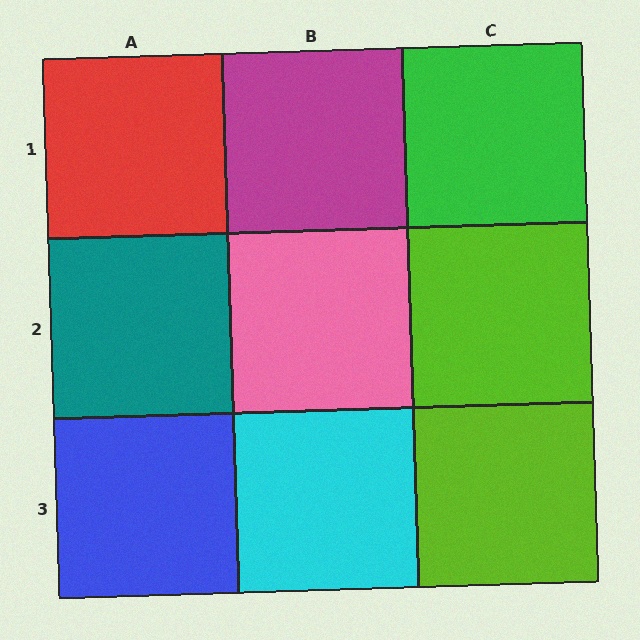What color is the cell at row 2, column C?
Lime.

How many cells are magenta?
1 cell is magenta.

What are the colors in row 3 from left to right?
Blue, cyan, lime.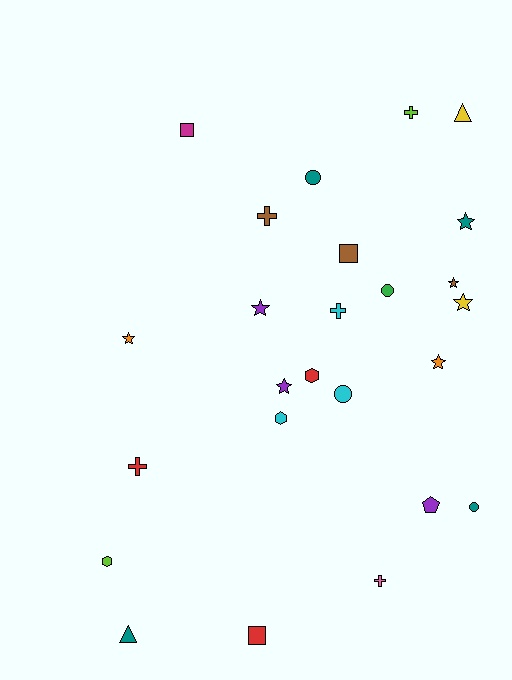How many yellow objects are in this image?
There are 2 yellow objects.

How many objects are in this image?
There are 25 objects.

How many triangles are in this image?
There are 2 triangles.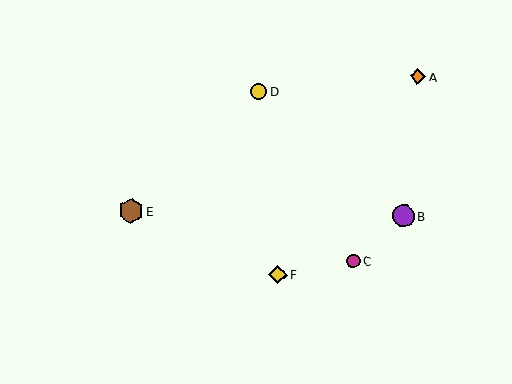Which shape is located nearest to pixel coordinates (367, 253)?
The magenta circle (labeled C) at (353, 261) is nearest to that location.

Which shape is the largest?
The brown hexagon (labeled E) is the largest.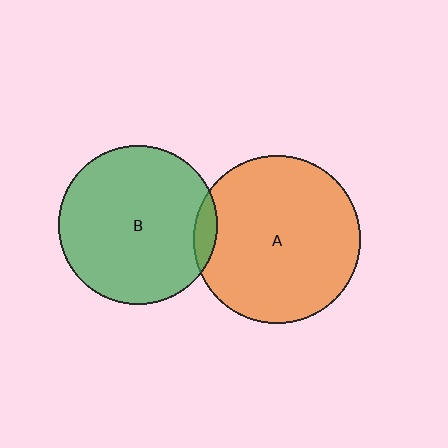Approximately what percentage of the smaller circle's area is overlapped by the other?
Approximately 5%.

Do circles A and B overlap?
Yes.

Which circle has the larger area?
Circle A (orange).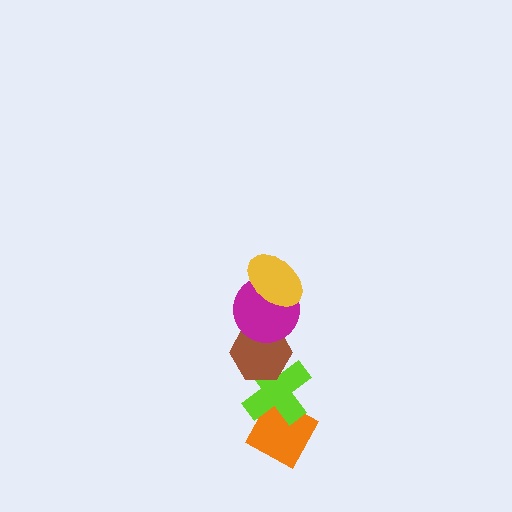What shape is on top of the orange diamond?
The lime cross is on top of the orange diamond.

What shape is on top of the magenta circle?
The yellow ellipse is on top of the magenta circle.